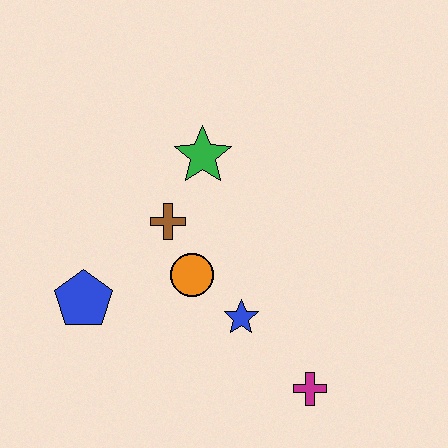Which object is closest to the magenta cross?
The blue star is closest to the magenta cross.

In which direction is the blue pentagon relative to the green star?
The blue pentagon is below the green star.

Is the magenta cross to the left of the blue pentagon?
No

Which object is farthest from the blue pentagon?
The magenta cross is farthest from the blue pentagon.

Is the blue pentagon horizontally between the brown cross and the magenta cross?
No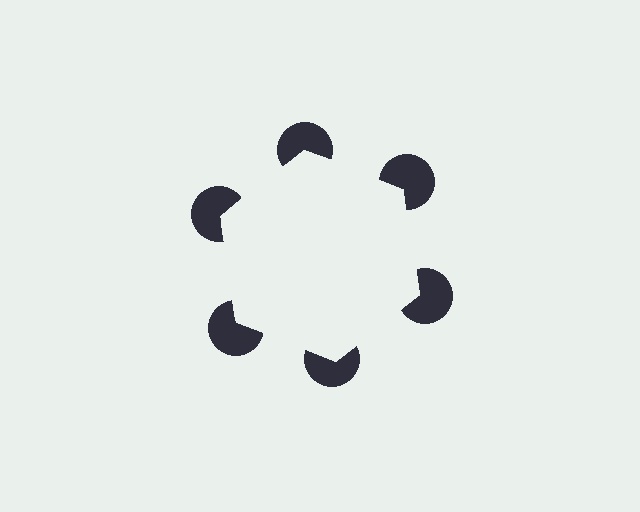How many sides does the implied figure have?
6 sides.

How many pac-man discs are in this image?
There are 6 — one at each vertex of the illusory hexagon.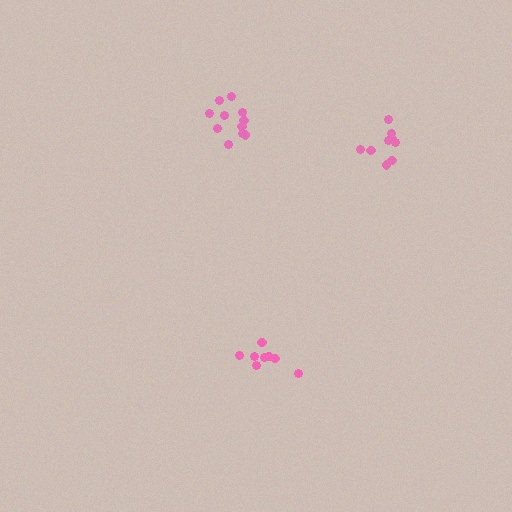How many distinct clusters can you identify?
There are 3 distinct clusters.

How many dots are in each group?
Group 1: 11 dots, Group 2: 8 dots, Group 3: 9 dots (28 total).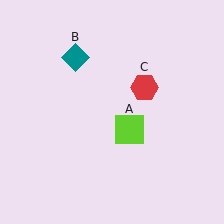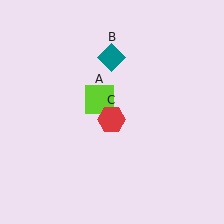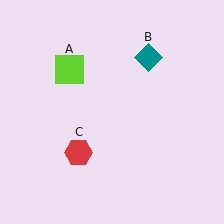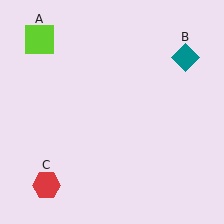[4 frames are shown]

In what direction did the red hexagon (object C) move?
The red hexagon (object C) moved down and to the left.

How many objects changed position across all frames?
3 objects changed position: lime square (object A), teal diamond (object B), red hexagon (object C).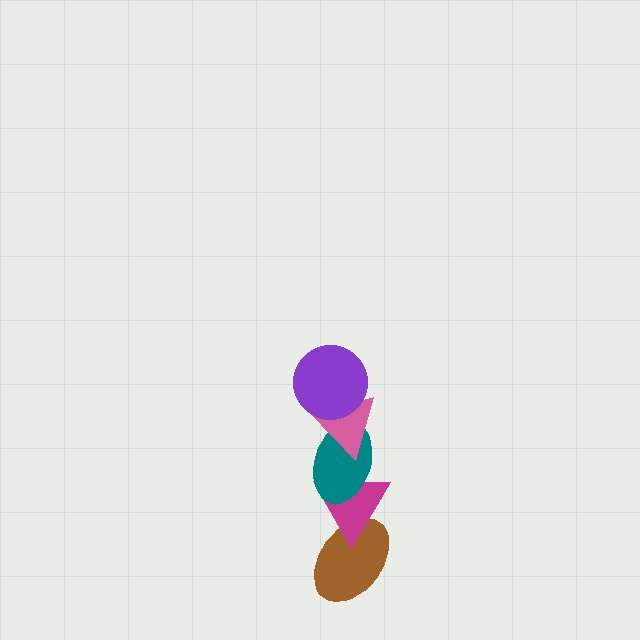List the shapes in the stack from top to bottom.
From top to bottom: the purple circle, the pink triangle, the teal ellipse, the magenta triangle, the brown ellipse.